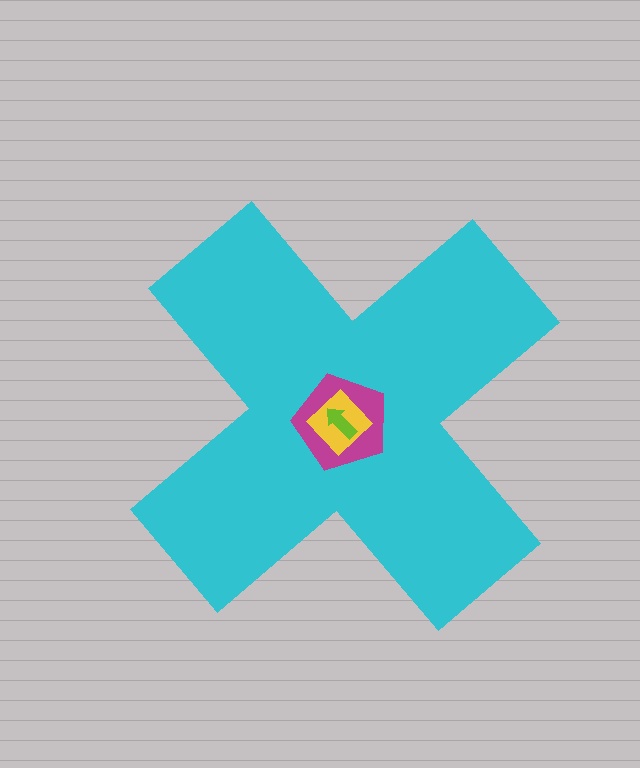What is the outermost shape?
The cyan cross.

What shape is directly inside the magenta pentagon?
The yellow diamond.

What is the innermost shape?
The lime arrow.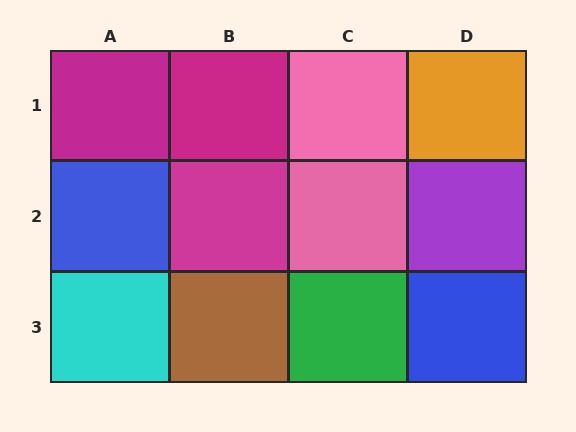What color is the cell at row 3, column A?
Cyan.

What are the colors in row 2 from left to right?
Blue, magenta, pink, purple.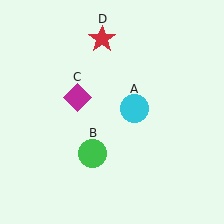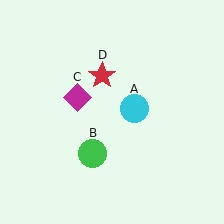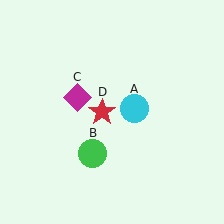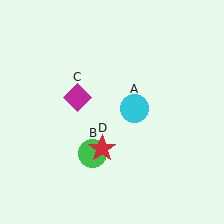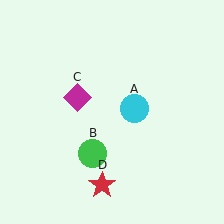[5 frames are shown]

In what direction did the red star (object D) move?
The red star (object D) moved down.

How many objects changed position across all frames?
1 object changed position: red star (object D).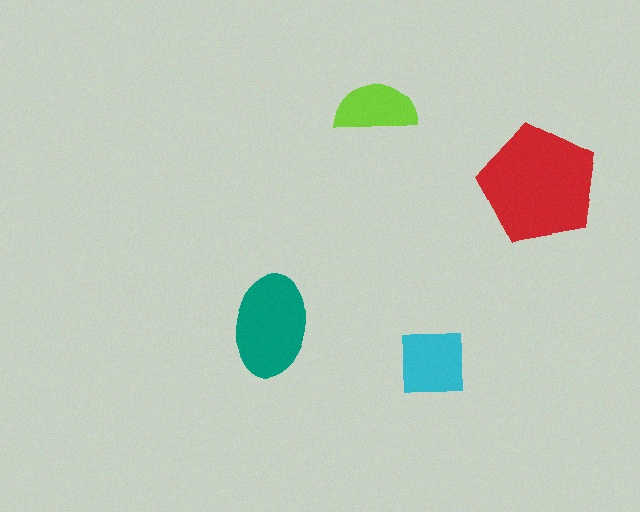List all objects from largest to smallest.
The red pentagon, the teal ellipse, the cyan square, the lime semicircle.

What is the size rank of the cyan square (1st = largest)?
3rd.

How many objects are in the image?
There are 4 objects in the image.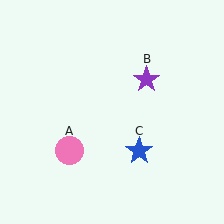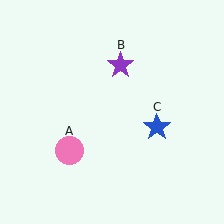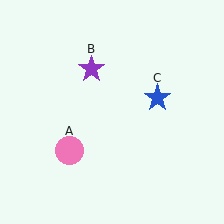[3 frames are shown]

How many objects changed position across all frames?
2 objects changed position: purple star (object B), blue star (object C).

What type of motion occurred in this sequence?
The purple star (object B), blue star (object C) rotated counterclockwise around the center of the scene.